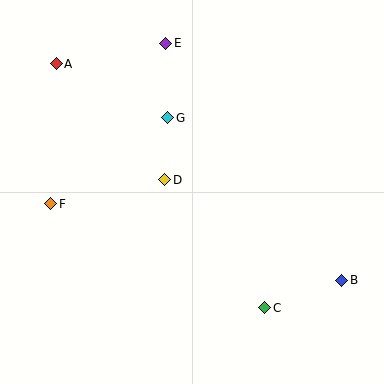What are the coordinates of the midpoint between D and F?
The midpoint between D and F is at (108, 192).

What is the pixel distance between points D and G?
The distance between D and G is 62 pixels.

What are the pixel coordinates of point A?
Point A is at (56, 64).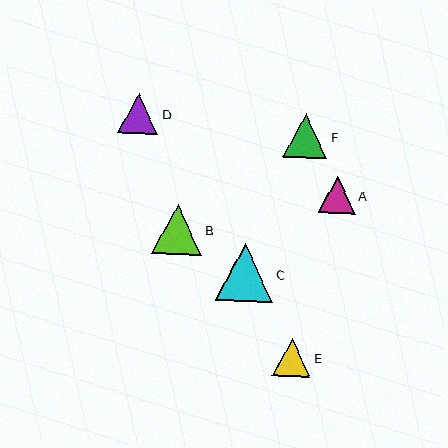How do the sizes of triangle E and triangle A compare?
Triangle E and triangle A are approximately the same size.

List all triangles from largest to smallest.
From largest to smallest: C, B, F, D, E, A.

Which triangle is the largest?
Triangle C is the largest with a size of approximately 57 pixels.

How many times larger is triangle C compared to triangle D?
Triangle C is approximately 1.4 times the size of triangle D.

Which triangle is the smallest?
Triangle A is the smallest with a size of approximately 37 pixels.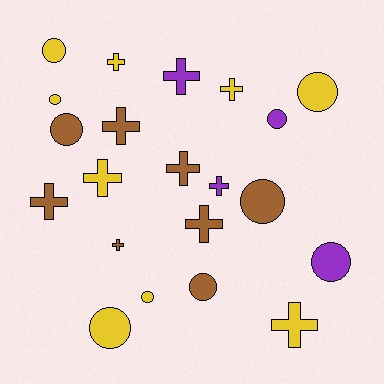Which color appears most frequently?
Yellow, with 9 objects.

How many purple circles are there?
There are 2 purple circles.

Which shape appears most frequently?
Cross, with 11 objects.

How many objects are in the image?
There are 21 objects.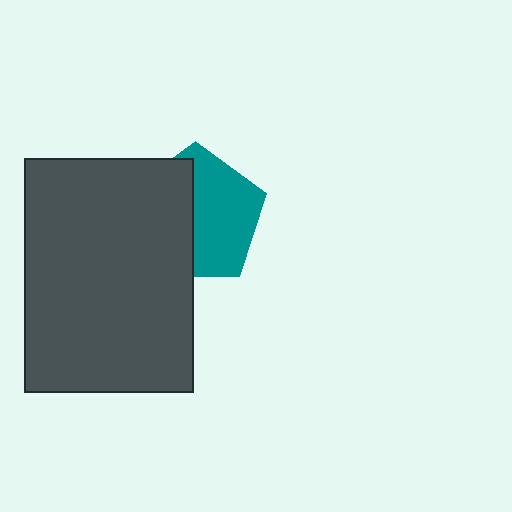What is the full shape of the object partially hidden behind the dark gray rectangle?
The partially hidden object is a teal pentagon.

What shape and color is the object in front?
The object in front is a dark gray rectangle.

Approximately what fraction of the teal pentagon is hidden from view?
Roughly 47% of the teal pentagon is hidden behind the dark gray rectangle.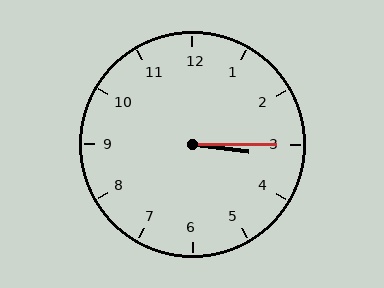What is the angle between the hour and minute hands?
Approximately 8 degrees.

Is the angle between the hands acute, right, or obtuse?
It is acute.